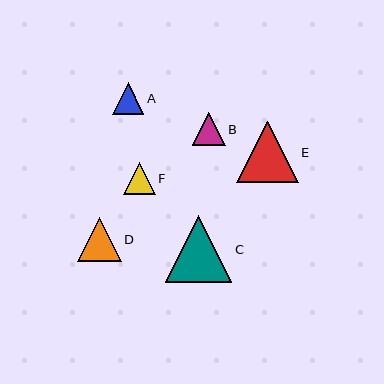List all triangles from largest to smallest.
From largest to smallest: C, E, D, B, F, A.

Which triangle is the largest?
Triangle C is the largest with a size of approximately 67 pixels.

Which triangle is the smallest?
Triangle A is the smallest with a size of approximately 32 pixels.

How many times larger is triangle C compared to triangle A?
Triangle C is approximately 2.1 times the size of triangle A.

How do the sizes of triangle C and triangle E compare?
Triangle C and triangle E are approximately the same size.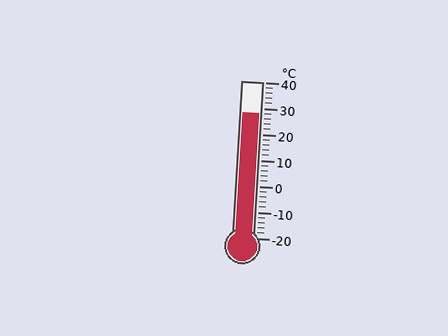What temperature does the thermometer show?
The thermometer shows approximately 28°C.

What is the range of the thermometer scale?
The thermometer scale ranges from -20°C to 40°C.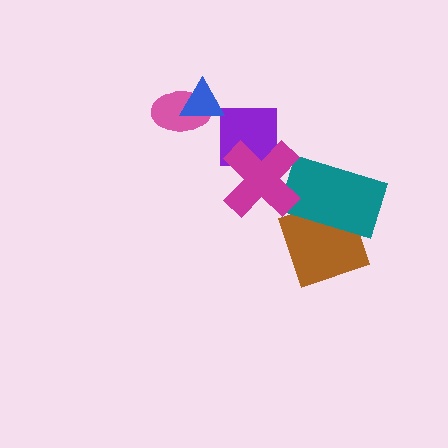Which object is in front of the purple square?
The magenta cross is in front of the purple square.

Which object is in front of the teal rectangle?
The magenta cross is in front of the teal rectangle.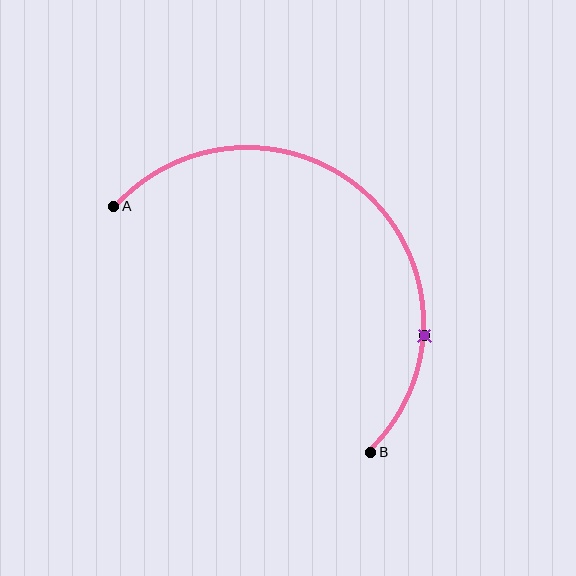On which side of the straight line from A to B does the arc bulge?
The arc bulges above and to the right of the straight line connecting A and B.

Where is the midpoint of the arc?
The arc midpoint is the point on the curve farthest from the straight line joining A and B. It sits above and to the right of that line.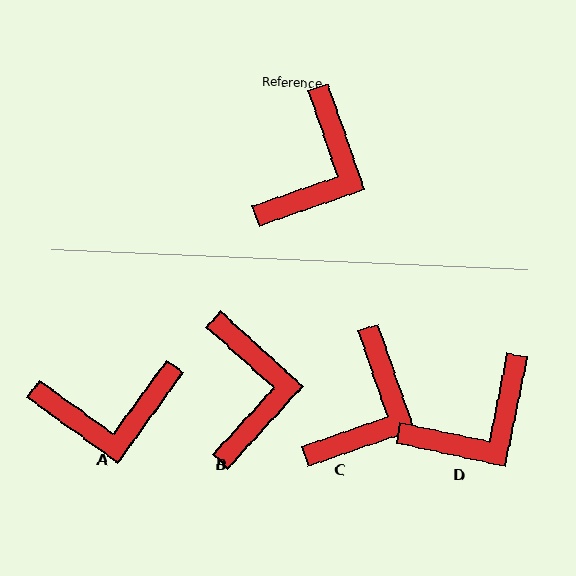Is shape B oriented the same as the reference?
No, it is off by about 29 degrees.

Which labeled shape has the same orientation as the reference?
C.